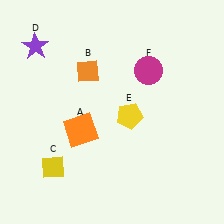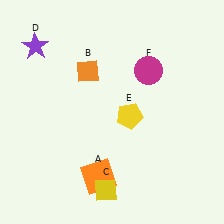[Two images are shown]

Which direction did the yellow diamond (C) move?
The yellow diamond (C) moved right.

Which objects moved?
The objects that moved are: the orange square (A), the yellow diamond (C).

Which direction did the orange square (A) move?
The orange square (A) moved down.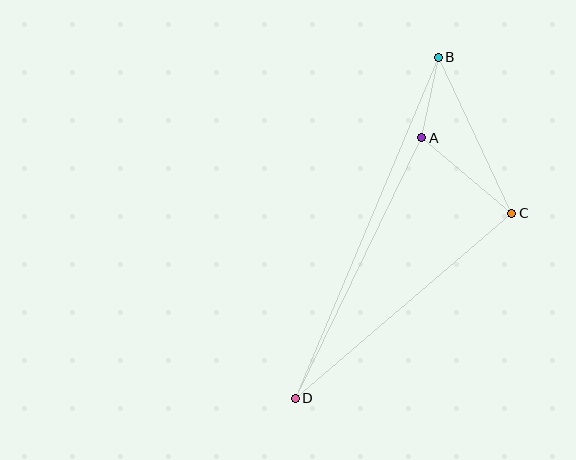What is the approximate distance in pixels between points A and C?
The distance between A and C is approximately 118 pixels.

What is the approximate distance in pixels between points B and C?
The distance between B and C is approximately 172 pixels.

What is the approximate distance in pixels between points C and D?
The distance between C and D is approximately 285 pixels.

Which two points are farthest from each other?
Points B and D are farthest from each other.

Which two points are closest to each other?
Points A and B are closest to each other.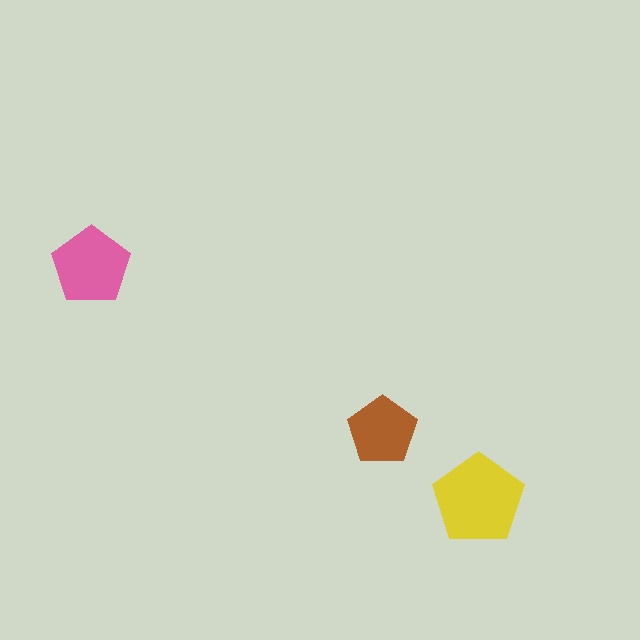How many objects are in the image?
There are 3 objects in the image.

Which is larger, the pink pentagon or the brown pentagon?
The pink one.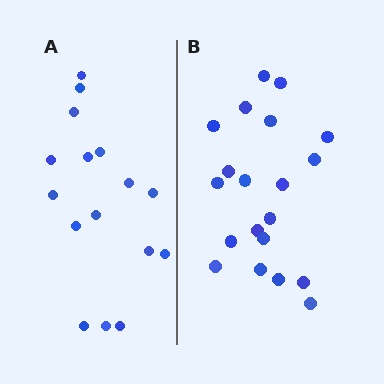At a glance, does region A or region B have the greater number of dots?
Region B (the right region) has more dots.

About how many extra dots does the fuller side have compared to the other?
Region B has about 4 more dots than region A.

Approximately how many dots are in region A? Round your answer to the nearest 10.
About 20 dots. (The exact count is 16, which rounds to 20.)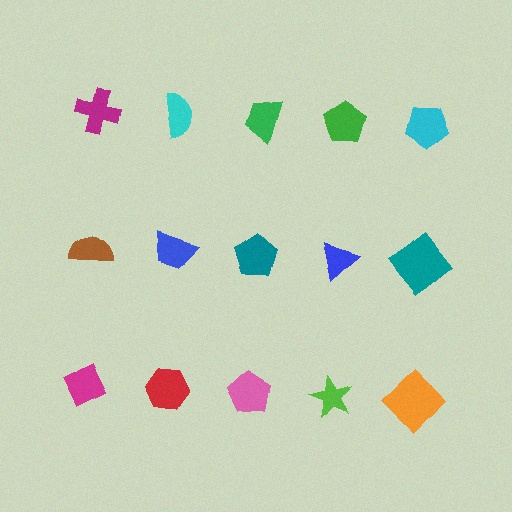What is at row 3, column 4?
A lime star.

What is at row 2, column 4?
A blue triangle.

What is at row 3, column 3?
A pink pentagon.